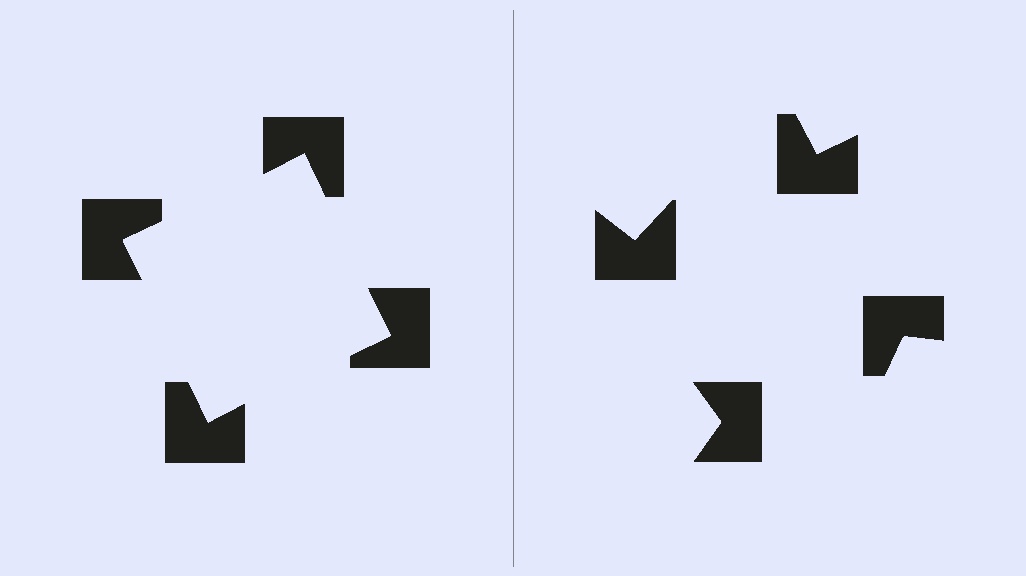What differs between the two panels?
The notched squares are positioned identically on both sides; only the wedge orientations differ. On the left they align to a square; on the right they are misaligned.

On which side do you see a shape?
An illusory square appears on the left side. On the right side the wedge cuts are rotated, so no coherent shape forms.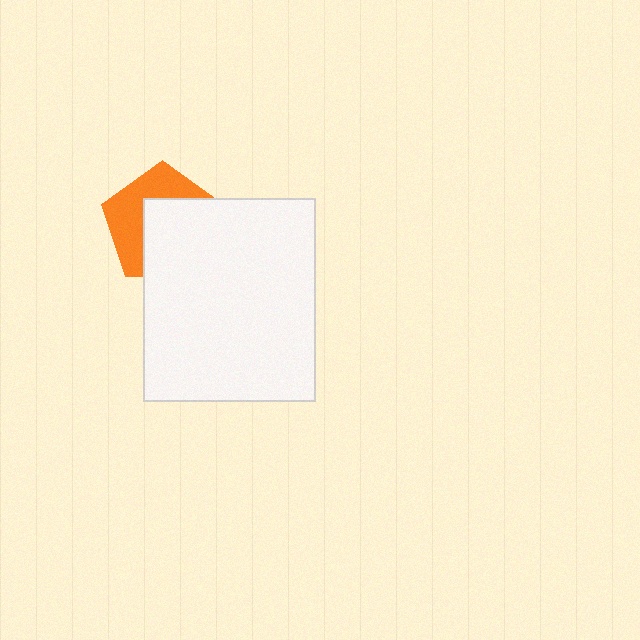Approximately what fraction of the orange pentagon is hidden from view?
Roughly 56% of the orange pentagon is hidden behind the white rectangle.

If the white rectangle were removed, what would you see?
You would see the complete orange pentagon.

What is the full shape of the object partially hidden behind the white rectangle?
The partially hidden object is an orange pentagon.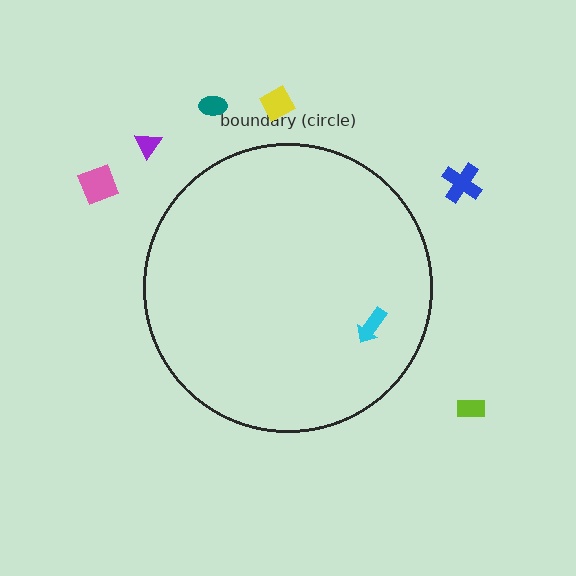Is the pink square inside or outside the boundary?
Outside.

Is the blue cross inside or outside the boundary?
Outside.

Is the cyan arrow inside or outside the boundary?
Inside.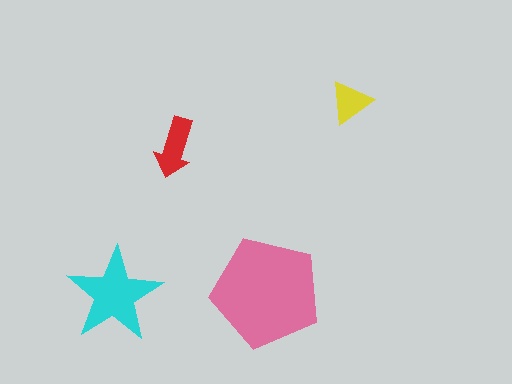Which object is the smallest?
The yellow triangle.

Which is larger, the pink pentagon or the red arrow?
The pink pentagon.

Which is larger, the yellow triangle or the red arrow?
The red arrow.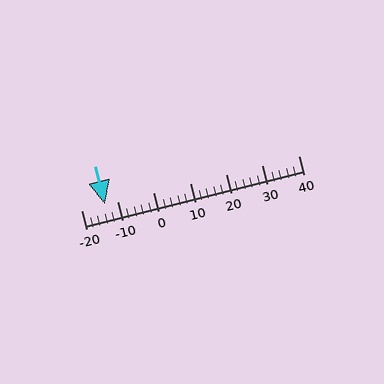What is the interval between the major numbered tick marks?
The major tick marks are spaced 10 units apart.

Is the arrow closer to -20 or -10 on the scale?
The arrow is closer to -10.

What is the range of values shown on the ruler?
The ruler shows values from -20 to 40.